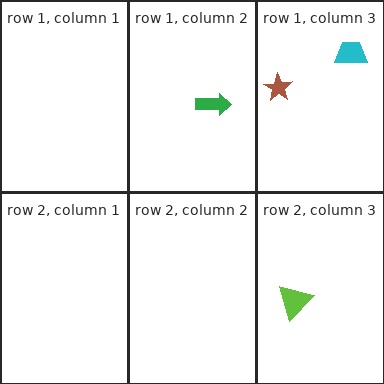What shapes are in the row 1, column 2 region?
The green arrow.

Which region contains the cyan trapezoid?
The row 1, column 3 region.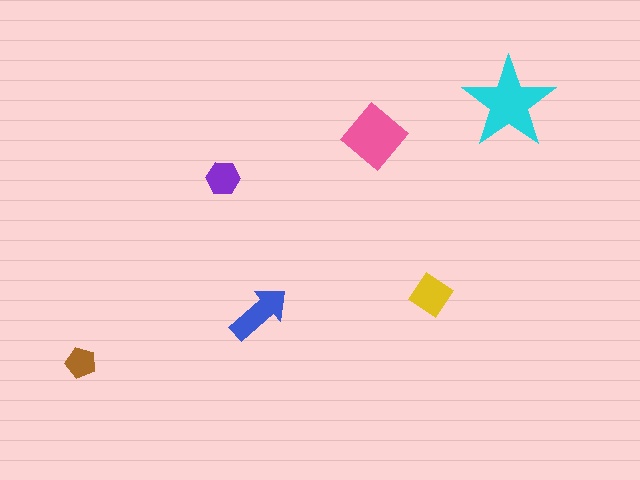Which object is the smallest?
The brown pentagon.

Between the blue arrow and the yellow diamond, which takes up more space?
The blue arrow.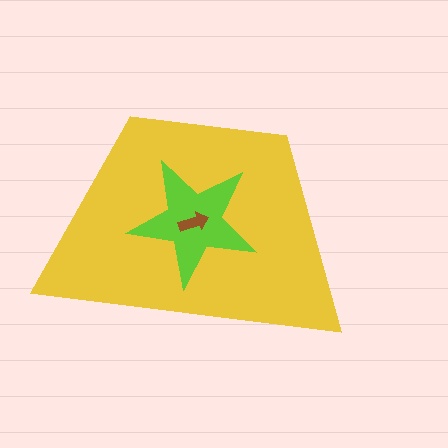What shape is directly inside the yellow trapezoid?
The lime star.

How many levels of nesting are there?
3.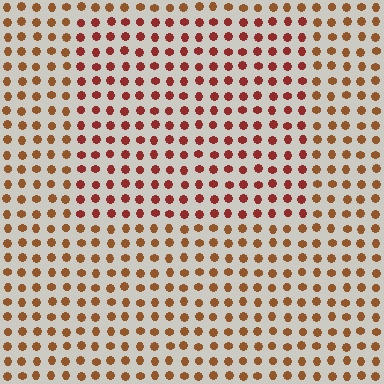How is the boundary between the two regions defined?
The boundary is defined purely by a slight shift in hue (about 27 degrees). Spacing, size, and orientation are identical on both sides.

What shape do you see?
I see a rectangle.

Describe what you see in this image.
The image is filled with small brown elements in a uniform arrangement. A rectangle-shaped region is visible where the elements are tinted to a slightly different hue, forming a subtle color boundary.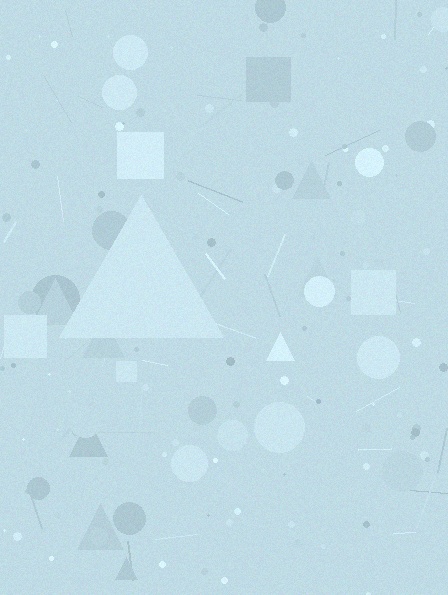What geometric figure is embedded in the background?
A triangle is embedded in the background.